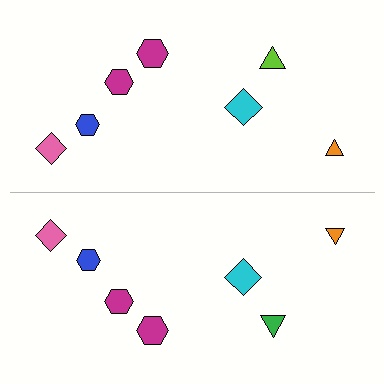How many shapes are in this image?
There are 14 shapes in this image.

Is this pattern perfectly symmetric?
No, the pattern is not perfectly symmetric. The green triangle on the bottom side breaks the symmetry — its mirror counterpart is lime.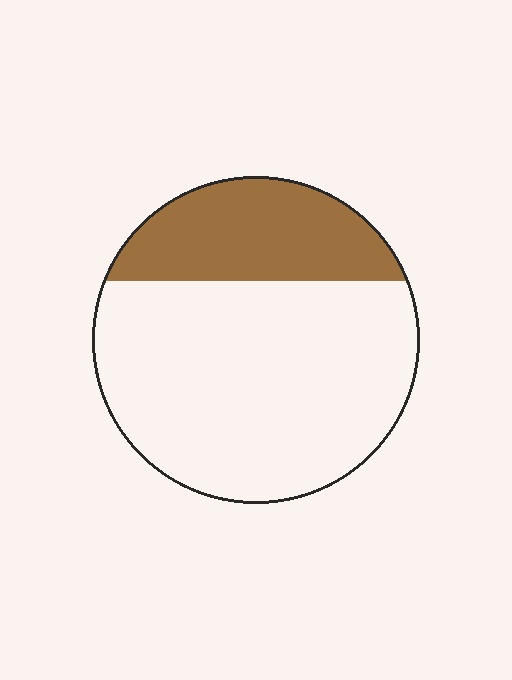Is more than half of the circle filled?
No.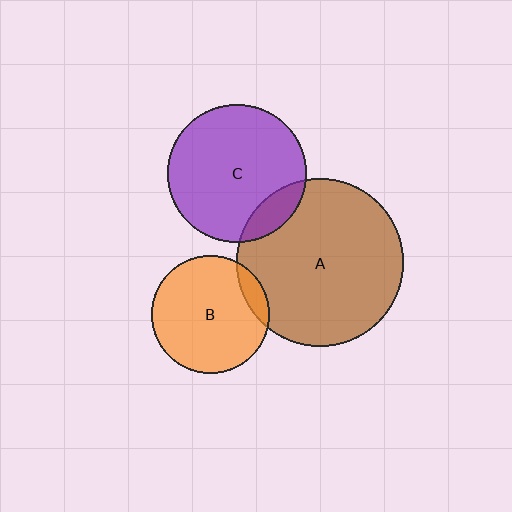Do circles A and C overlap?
Yes.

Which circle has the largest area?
Circle A (brown).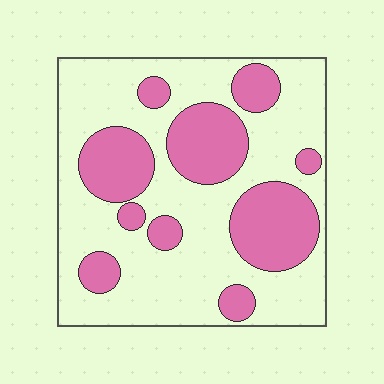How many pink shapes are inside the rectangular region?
10.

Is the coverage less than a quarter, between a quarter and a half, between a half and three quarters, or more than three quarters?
Between a quarter and a half.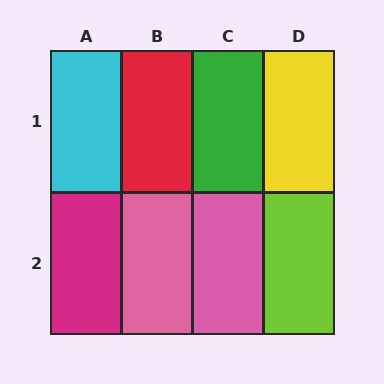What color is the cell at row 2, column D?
Lime.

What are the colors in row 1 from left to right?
Cyan, red, green, yellow.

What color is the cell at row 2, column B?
Pink.